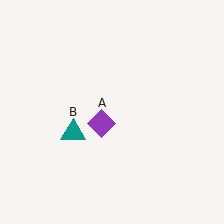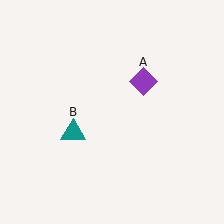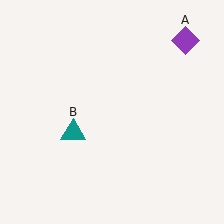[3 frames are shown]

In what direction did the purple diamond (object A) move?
The purple diamond (object A) moved up and to the right.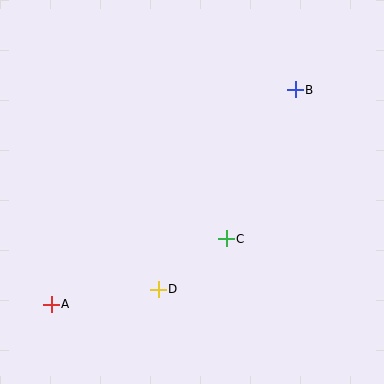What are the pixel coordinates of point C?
Point C is at (226, 239).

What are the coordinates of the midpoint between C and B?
The midpoint between C and B is at (261, 164).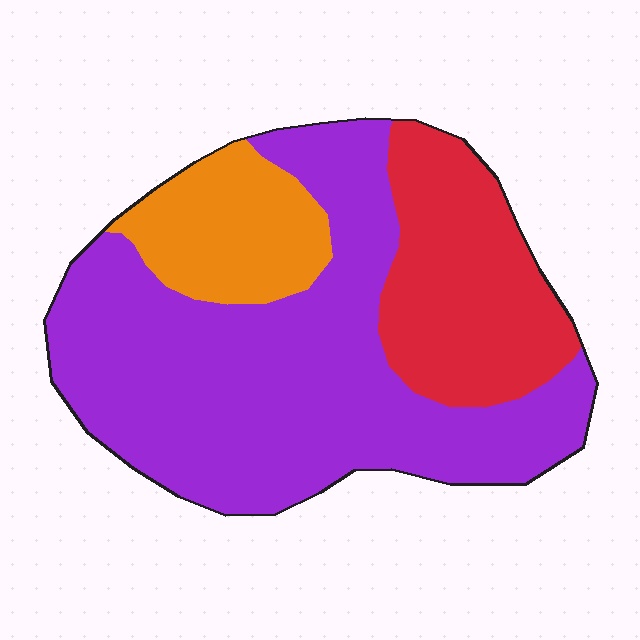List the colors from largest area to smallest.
From largest to smallest: purple, red, orange.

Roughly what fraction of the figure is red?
Red takes up about one quarter (1/4) of the figure.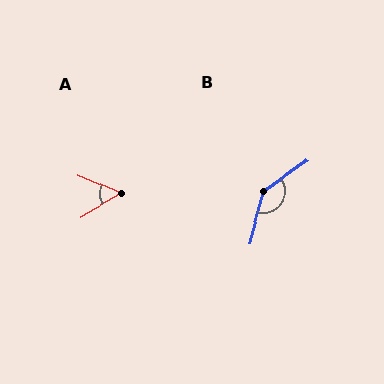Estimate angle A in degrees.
Approximately 53 degrees.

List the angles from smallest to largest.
A (53°), B (140°).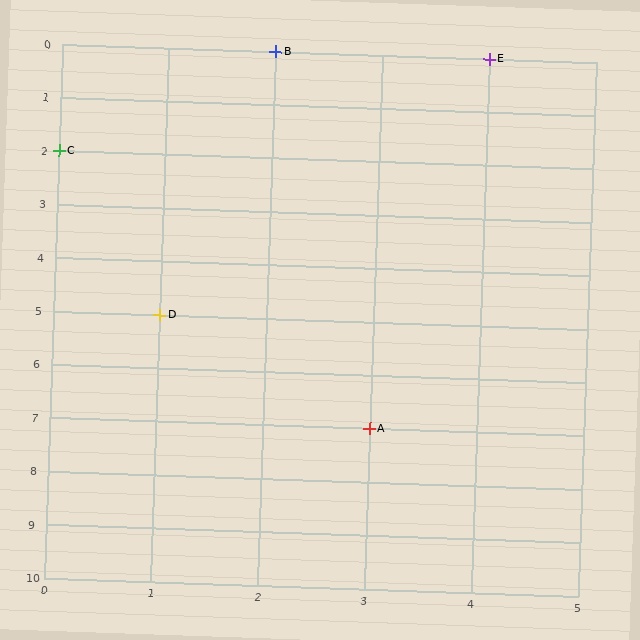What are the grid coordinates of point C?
Point C is at grid coordinates (0, 2).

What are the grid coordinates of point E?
Point E is at grid coordinates (4, 0).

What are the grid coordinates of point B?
Point B is at grid coordinates (2, 0).